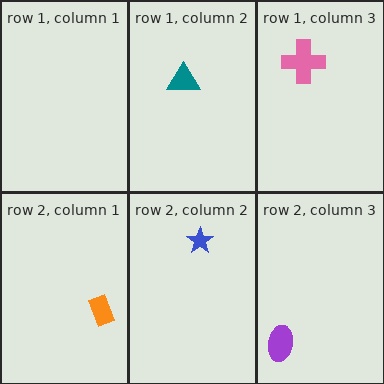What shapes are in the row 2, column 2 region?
The blue star.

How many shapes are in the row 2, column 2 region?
1.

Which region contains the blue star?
The row 2, column 2 region.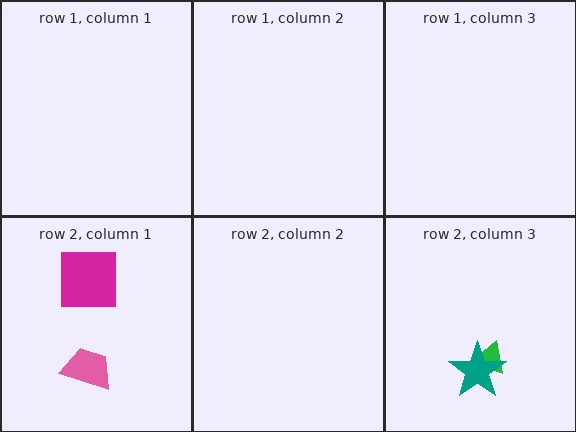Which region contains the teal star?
The row 2, column 3 region.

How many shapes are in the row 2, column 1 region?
2.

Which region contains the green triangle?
The row 2, column 3 region.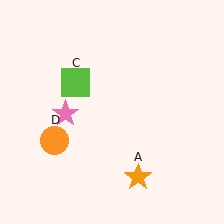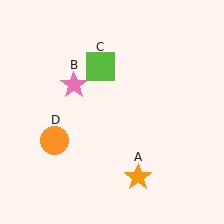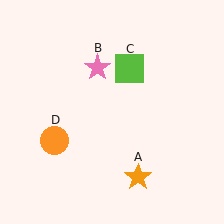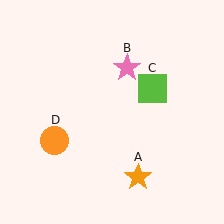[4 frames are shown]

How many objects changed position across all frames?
2 objects changed position: pink star (object B), lime square (object C).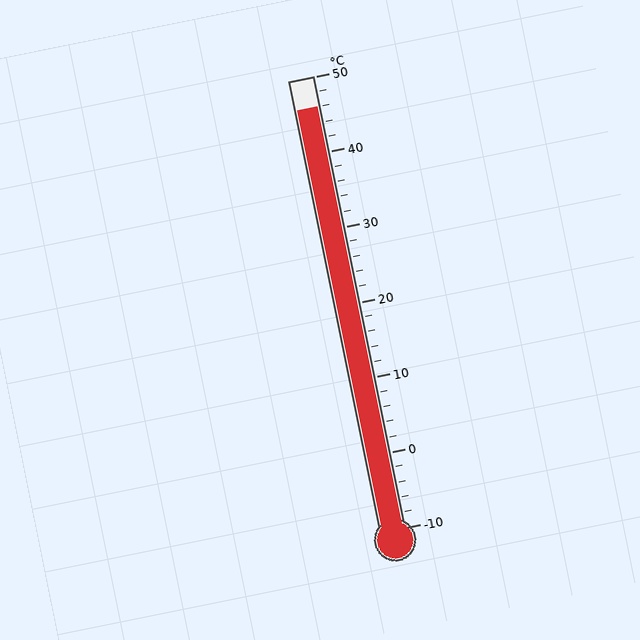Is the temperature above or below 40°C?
The temperature is above 40°C.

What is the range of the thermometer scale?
The thermometer scale ranges from -10°C to 50°C.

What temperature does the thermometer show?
The thermometer shows approximately 46°C.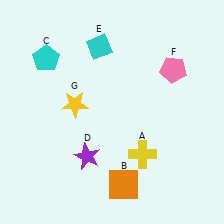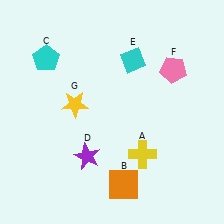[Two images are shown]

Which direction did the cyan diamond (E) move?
The cyan diamond (E) moved right.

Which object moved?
The cyan diamond (E) moved right.